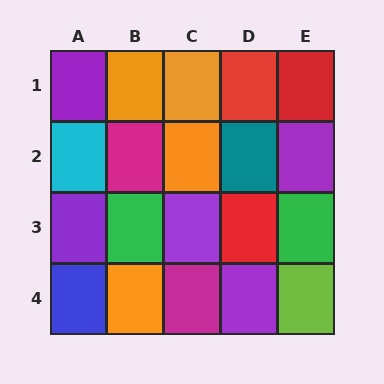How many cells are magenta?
2 cells are magenta.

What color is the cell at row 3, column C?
Purple.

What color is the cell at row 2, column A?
Cyan.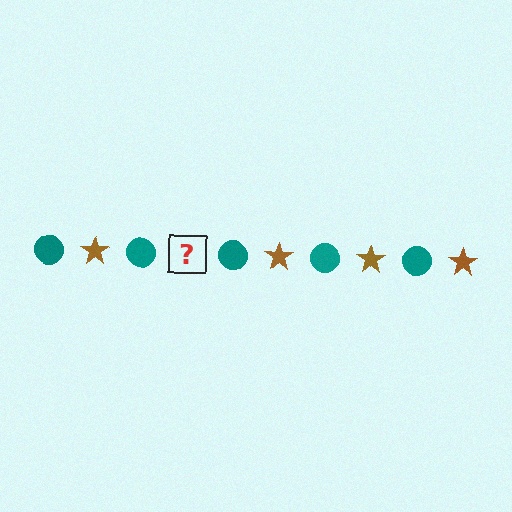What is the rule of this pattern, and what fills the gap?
The rule is that the pattern alternates between teal circle and brown star. The gap should be filled with a brown star.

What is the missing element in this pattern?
The missing element is a brown star.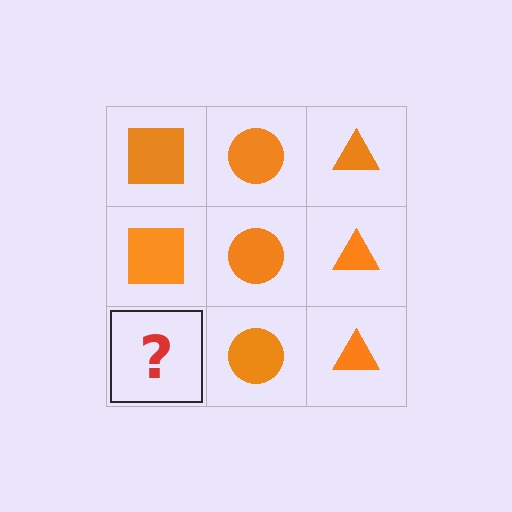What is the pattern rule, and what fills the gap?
The rule is that each column has a consistent shape. The gap should be filled with an orange square.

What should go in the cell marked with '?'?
The missing cell should contain an orange square.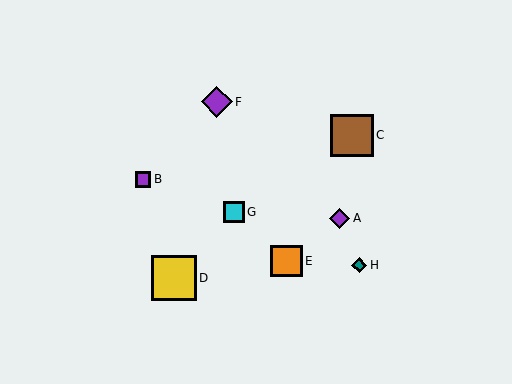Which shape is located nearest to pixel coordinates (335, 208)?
The purple diamond (labeled A) at (339, 218) is nearest to that location.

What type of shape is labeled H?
Shape H is a teal diamond.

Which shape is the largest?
The yellow square (labeled D) is the largest.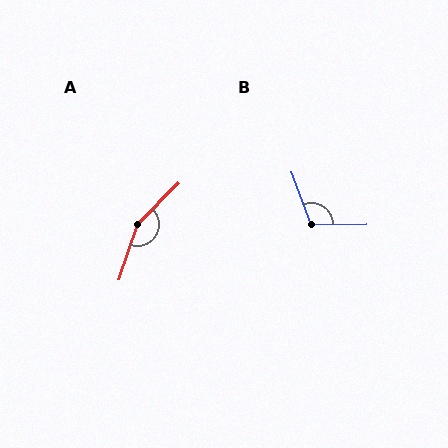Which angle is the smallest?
B, at approximately 111 degrees.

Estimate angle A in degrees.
Approximately 154 degrees.